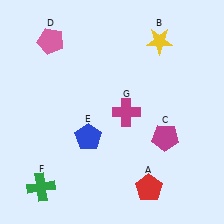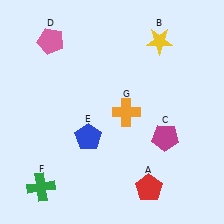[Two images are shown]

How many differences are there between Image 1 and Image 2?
There is 1 difference between the two images.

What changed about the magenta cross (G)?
In Image 1, G is magenta. In Image 2, it changed to orange.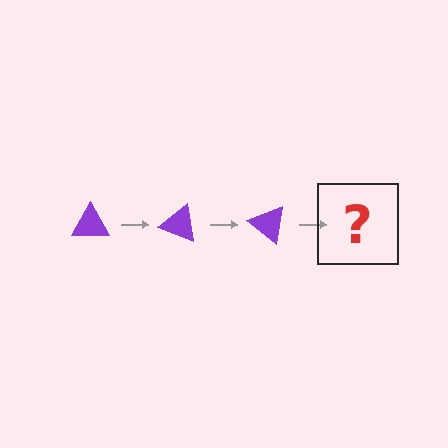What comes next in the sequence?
The next element should be a purple triangle rotated 60 degrees.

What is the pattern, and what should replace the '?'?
The pattern is that the triangle rotates 20 degrees each step. The '?' should be a purple triangle rotated 60 degrees.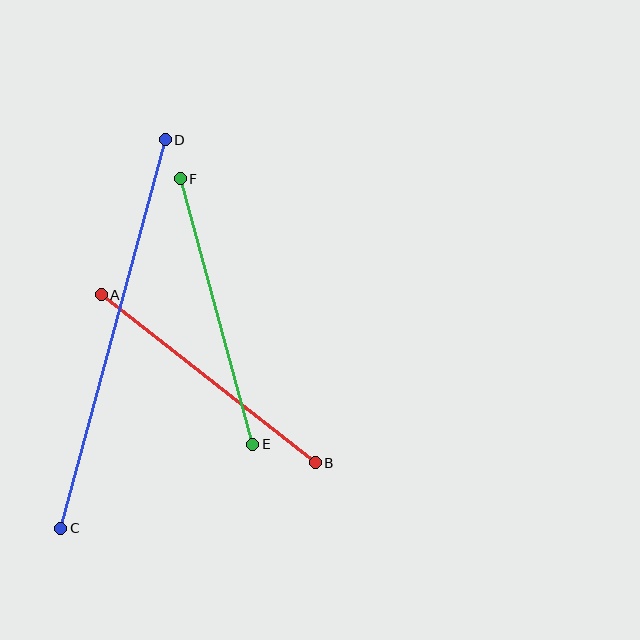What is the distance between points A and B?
The distance is approximately 272 pixels.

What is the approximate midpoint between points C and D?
The midpoint is at approximately (113, 334) pixels.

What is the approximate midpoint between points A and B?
The midpoint is at approximately (208, 379) pixels.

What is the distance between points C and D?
The distance is approximately 402 pixels.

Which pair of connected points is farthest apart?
Points C and D are farthest apart.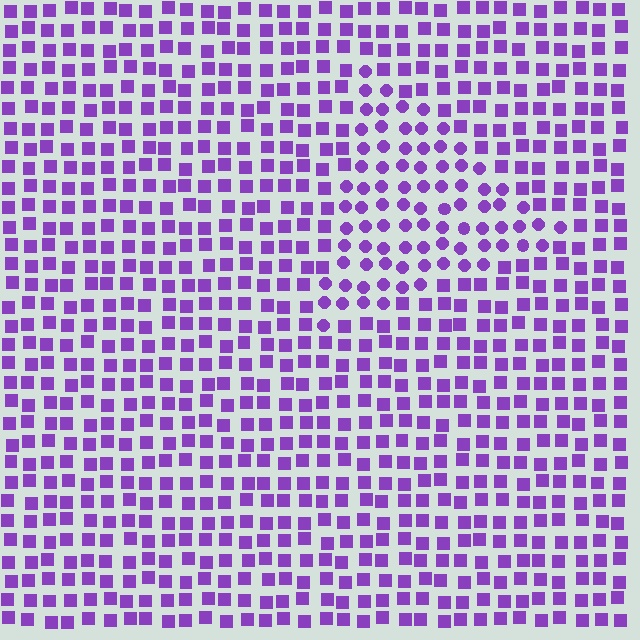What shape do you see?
I see a triangle.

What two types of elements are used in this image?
The image uses circles inside the triangle region and squares outside it.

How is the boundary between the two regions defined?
The boundary is defined by a change in element shape: circles inside vs. squares outside. All elements share the same color and spacing.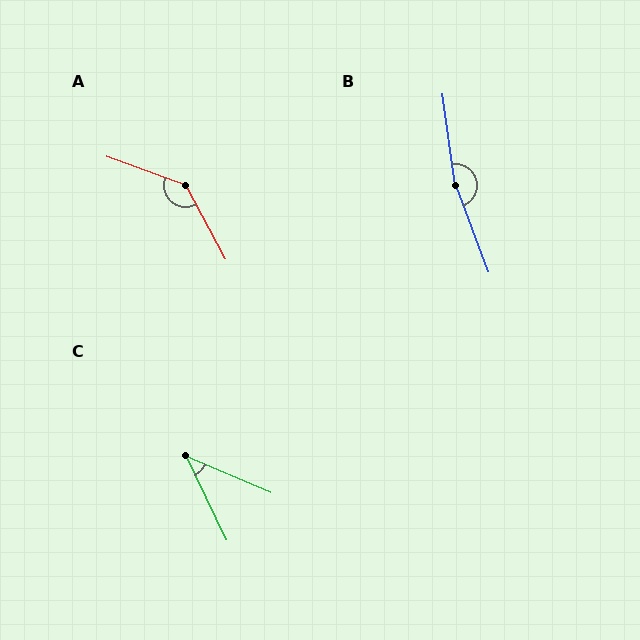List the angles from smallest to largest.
C (42°), A (138°), B (168°).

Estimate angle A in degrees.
Approximately 138 degrees.